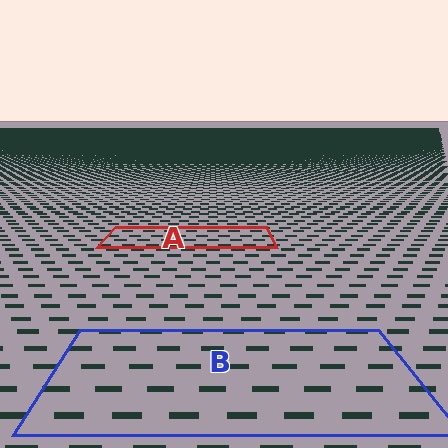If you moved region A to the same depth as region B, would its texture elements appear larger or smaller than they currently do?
They would appear larger. At a closer depth, the same texture elements are projected at a bigger on-screen size.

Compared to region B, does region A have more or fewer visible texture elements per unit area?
Region A has more texture elements per unit area — they are packed more densely because it is farther away.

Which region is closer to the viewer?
Region B is closer. The texture elements there are larger and more spread out.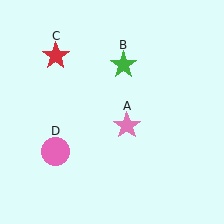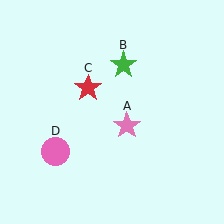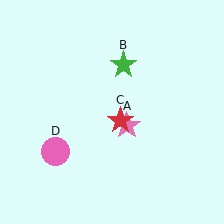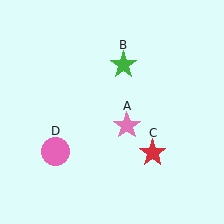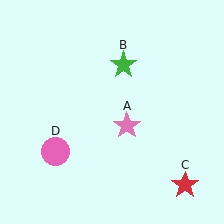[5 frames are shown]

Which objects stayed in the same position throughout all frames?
Pink star (object A) and green star (object B) and pink circle (object D) remained stationary.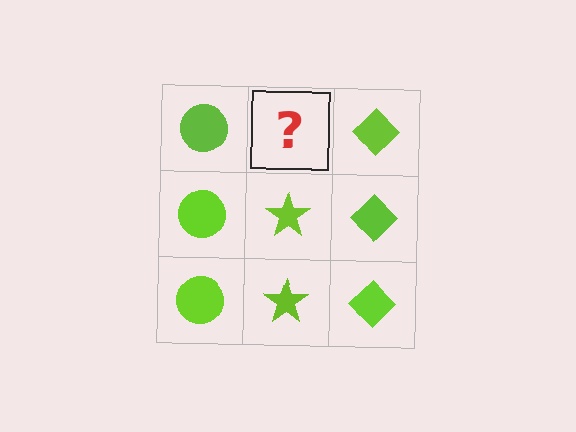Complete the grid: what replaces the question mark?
The question mark should be replaced with a lime star.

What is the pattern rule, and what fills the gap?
The rule is that each column has a consistent shape. The gap should be filled with a lime star.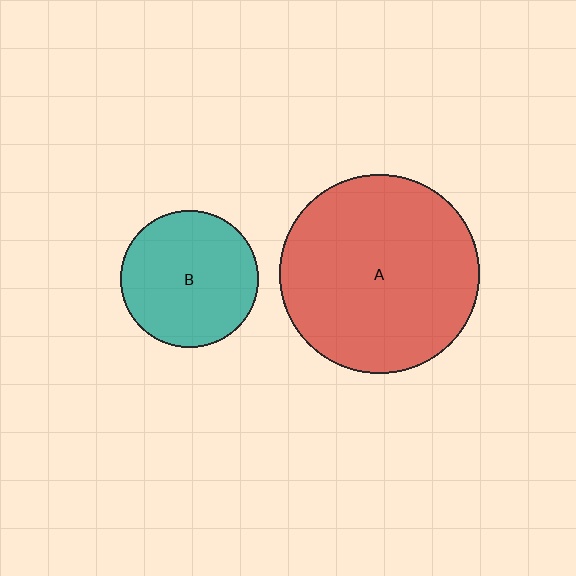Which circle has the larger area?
Circle A (red).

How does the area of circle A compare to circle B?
Approximately 2.1 times.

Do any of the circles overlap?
No, none of the circles overlap.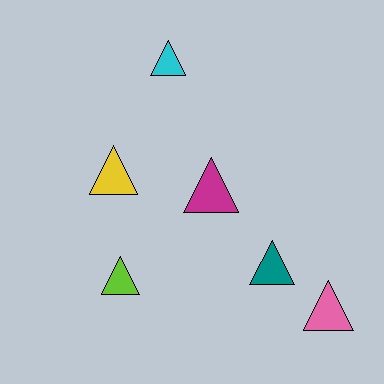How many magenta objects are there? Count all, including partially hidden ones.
There is 1 magenta object.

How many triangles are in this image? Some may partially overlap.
There are 6 triangles.